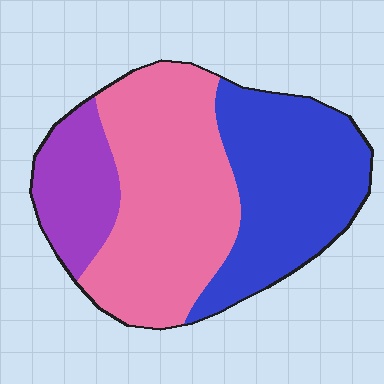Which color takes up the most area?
Pink, at roughly 45%.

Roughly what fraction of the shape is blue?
Blue takes up about three eighths (3/8) of the shape.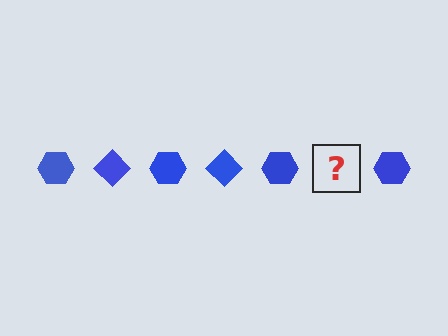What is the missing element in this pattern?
The missing element is a blue diamond.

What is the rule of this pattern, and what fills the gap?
The rule is that the pattern cycles through hexagon, diamond shapes in blue. The gap should be filled with a blue diamond.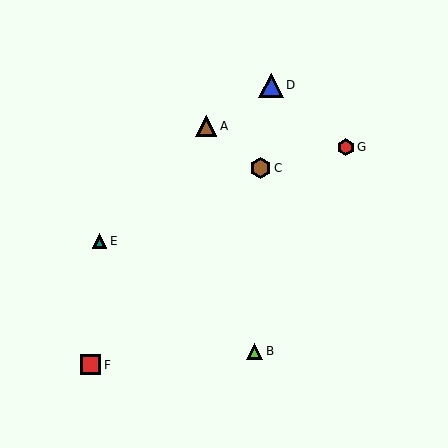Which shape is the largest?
The blue triangle (labeled D) is the largest.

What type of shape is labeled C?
Shape C is a brown hexagon.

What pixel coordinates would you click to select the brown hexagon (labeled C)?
Click at (261, 168) to select the brown hexagon C.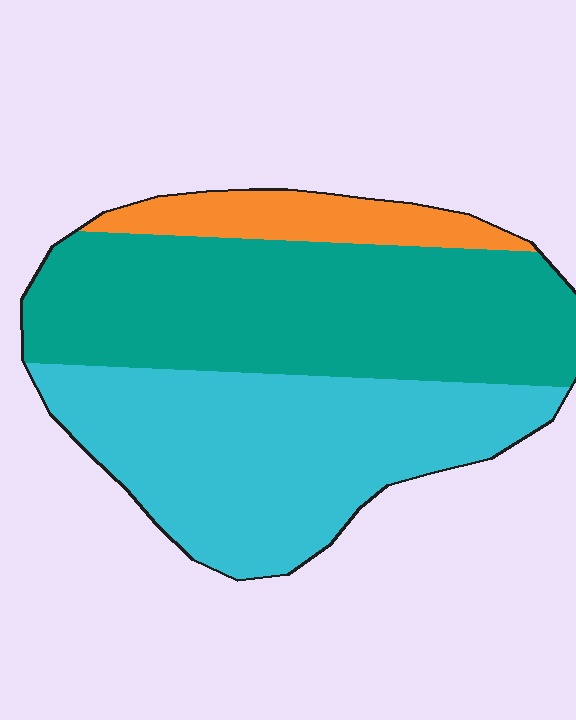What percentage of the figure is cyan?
Cyan covers 42% of the figure.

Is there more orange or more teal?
Teal.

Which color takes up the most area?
Teal, at roughly 45%.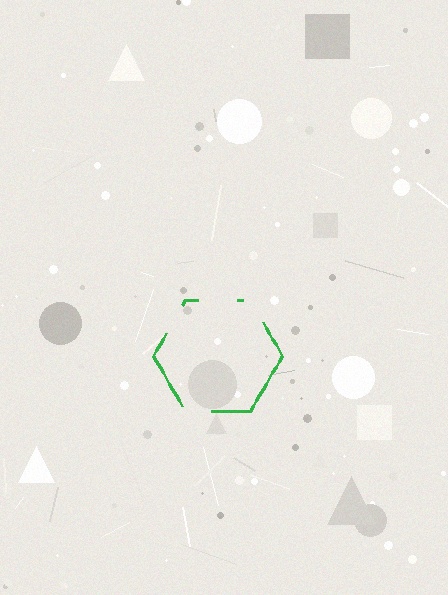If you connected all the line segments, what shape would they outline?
They would outline a hexagon.